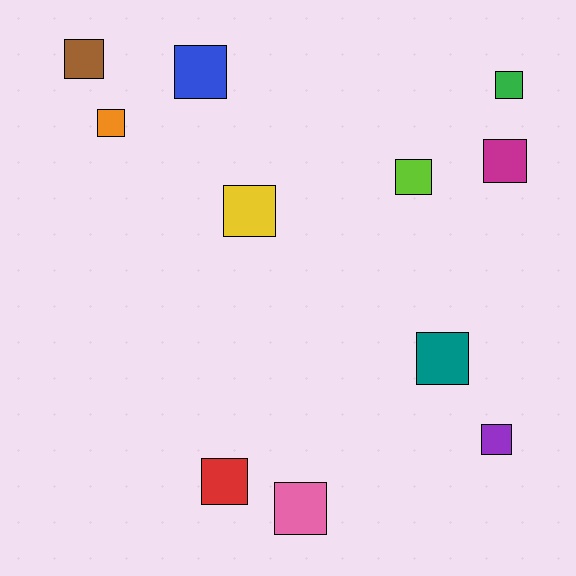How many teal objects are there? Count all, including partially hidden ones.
There is 1 teal object.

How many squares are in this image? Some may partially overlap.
There are 11 squares.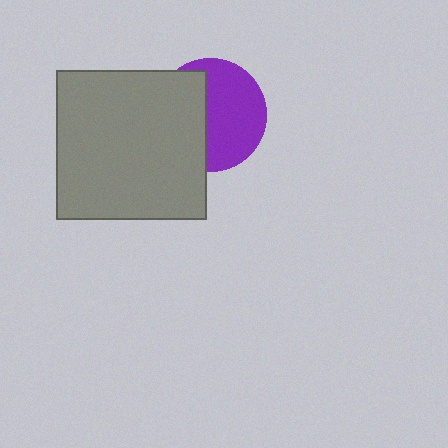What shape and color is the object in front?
The object in front is a gray square.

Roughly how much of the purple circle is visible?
About half of it is visible (roughly 56%).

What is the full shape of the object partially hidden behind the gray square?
The partially hidden object is a purple circle.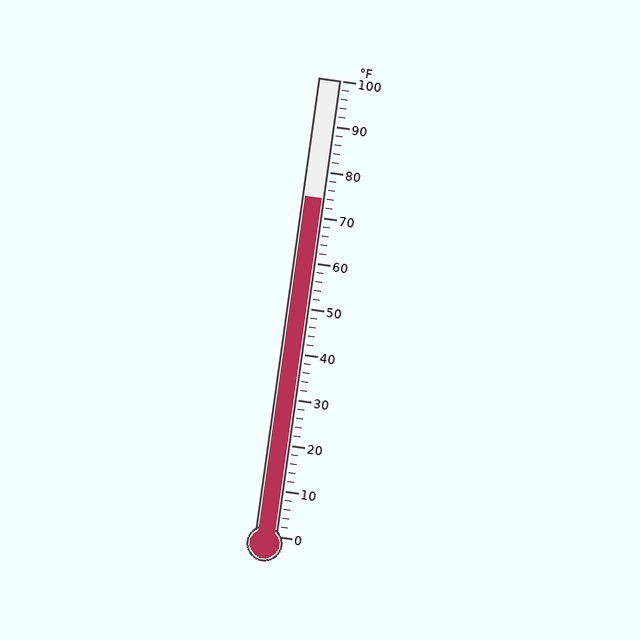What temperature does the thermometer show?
The thermometer shows approximately 74°F.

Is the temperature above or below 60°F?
The temperature is above 60°F.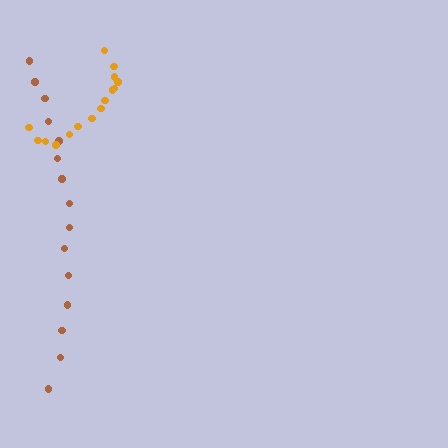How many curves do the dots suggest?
There are 2 distinct paths.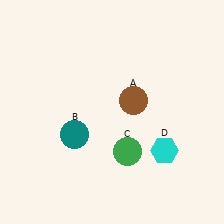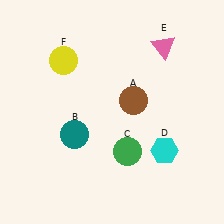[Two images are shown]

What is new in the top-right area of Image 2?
A pink triangle (E) was added in the top-right area of Image 2.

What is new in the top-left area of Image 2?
A yellow circle (F) was added in the top-left area of Image 2.